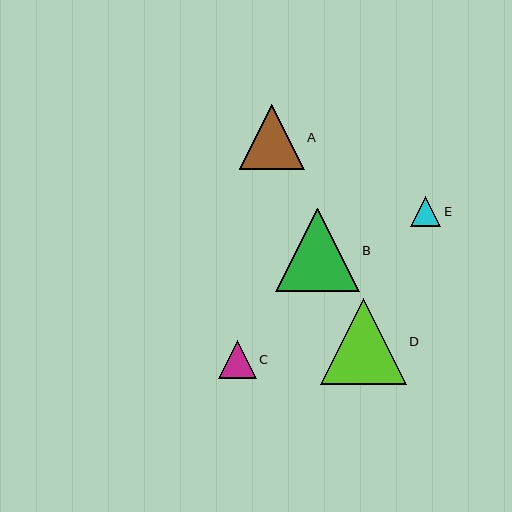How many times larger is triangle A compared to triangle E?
Triangle A is approximately 2.2 times the size of triangle E.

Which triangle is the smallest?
Triangle E is the smallest with a size of approximately 30 pixels.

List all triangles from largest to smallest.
From largest to smallest: D, B, A, C, E.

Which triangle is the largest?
Triangle D is the largest with a size of approximately 86 pixels.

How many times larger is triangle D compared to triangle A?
Triangle D is approximately 1.3 times the size of triangle A.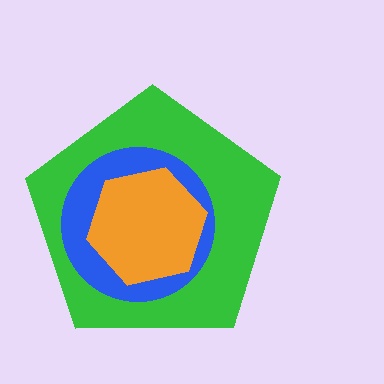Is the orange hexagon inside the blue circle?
Yes.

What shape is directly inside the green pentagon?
The blue circle.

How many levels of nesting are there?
3.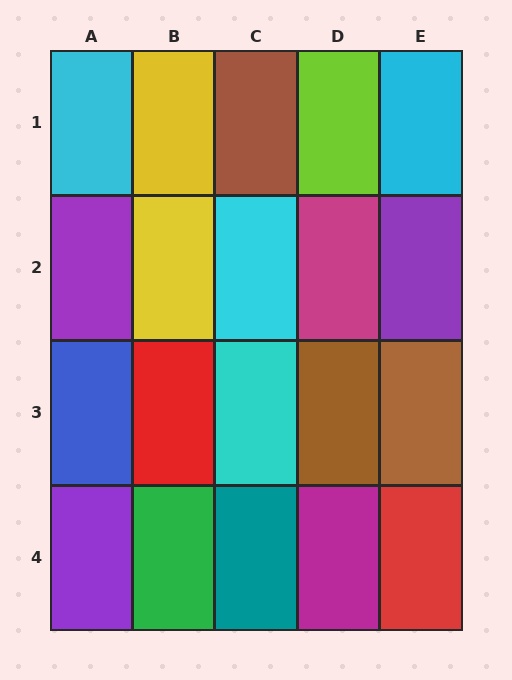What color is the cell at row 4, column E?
Red.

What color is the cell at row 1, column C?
Brown.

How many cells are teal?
1 cell is teal.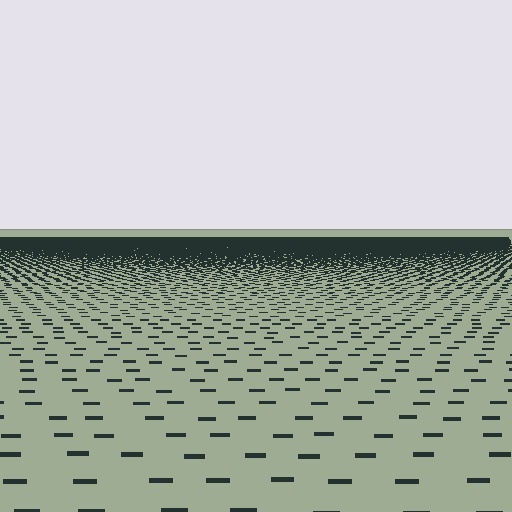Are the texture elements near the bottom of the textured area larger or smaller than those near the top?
Larger. Near the bottom, elements are closer to the viewer and appear at a bigger on-screen size.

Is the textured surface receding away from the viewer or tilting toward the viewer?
The surface is receding away from the viewer. Texture elements get smaller and denser toward the top.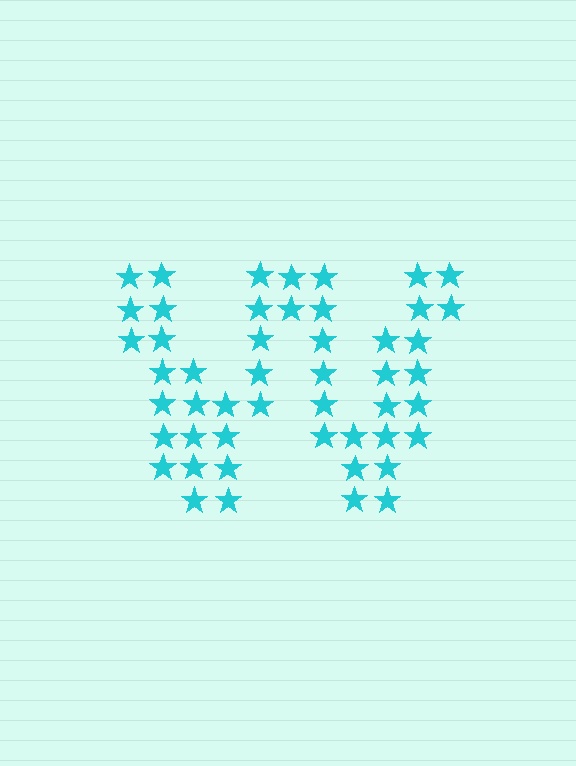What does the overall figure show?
The overall figure shows the letter W.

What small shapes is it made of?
It is made of small stars.